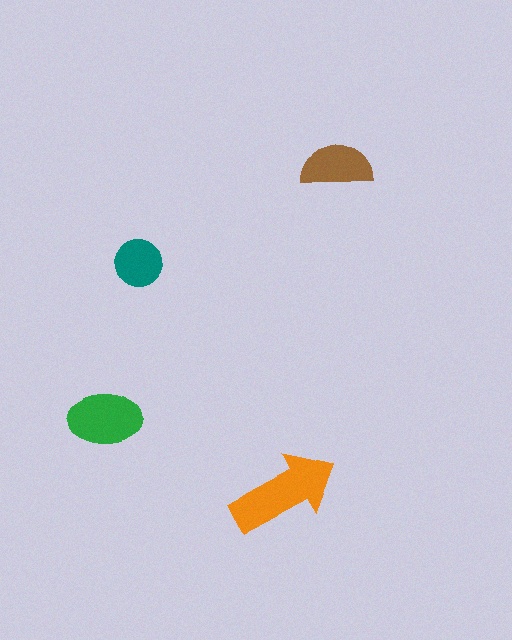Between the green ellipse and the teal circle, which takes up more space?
The green ellipse.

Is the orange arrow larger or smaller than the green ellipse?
Larger.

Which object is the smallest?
The teal circle.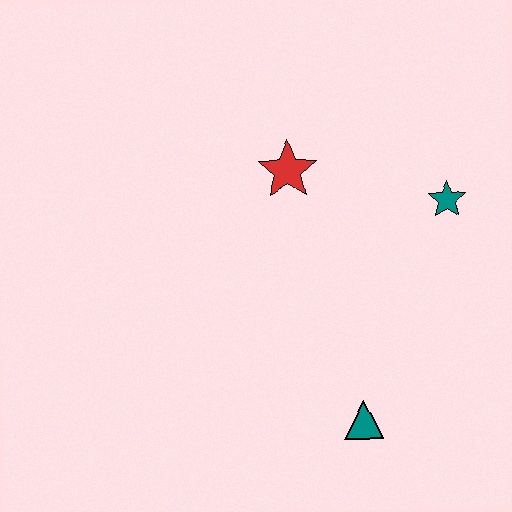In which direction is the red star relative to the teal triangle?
The red star is above the teal triangle.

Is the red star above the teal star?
Yes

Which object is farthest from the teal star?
The teal triangle is farthest from the teal star.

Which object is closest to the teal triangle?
The teal star is closest to the teal triangle.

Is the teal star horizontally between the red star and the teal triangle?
No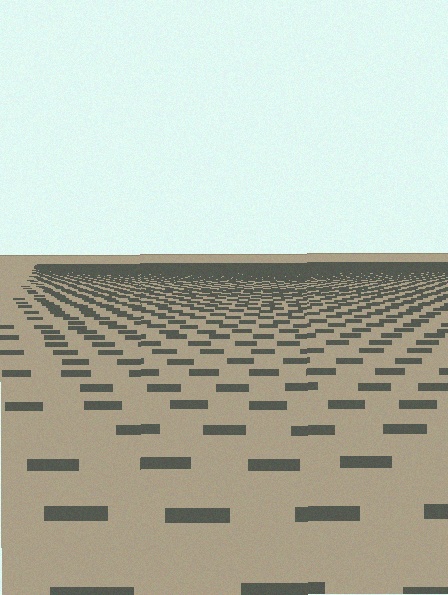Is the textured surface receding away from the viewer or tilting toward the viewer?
The surface is receding away from the viewer. Texture elements get smaller and denser toward the top.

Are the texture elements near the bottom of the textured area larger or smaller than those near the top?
Larger. Near the bottom, elements are closer to the viewer and appear at a bigger on-screen size.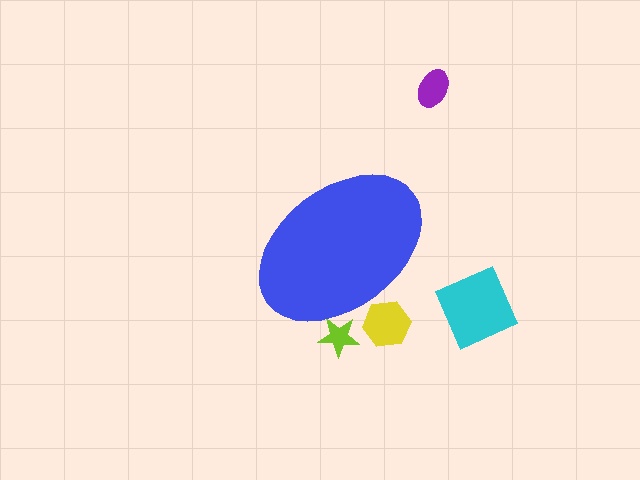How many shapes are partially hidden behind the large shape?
2 shapes are partially hidden.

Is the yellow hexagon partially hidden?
Yes, the yellow hexagon is partially hidden behind the blue ellipse.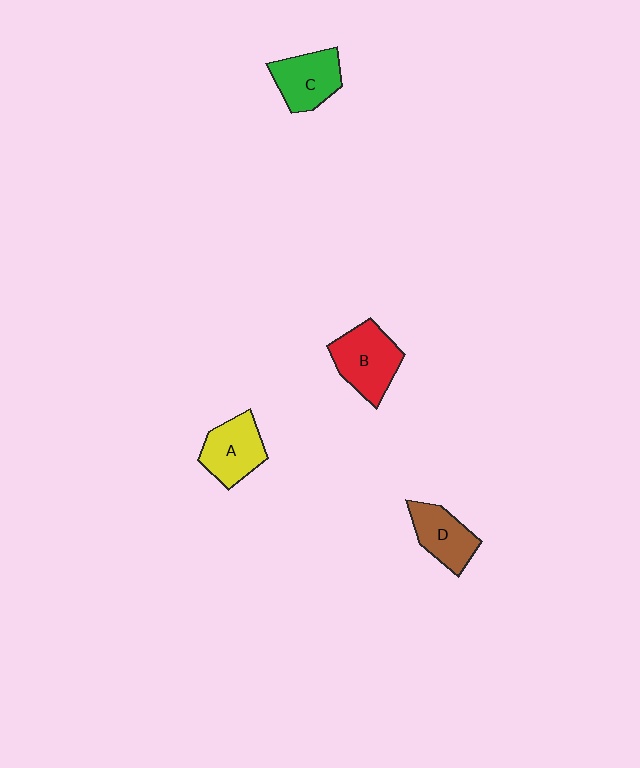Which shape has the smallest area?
Shape D (brown).